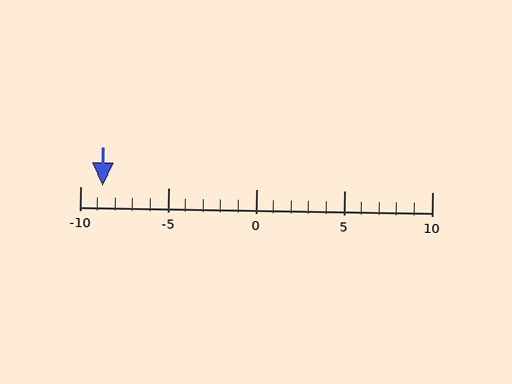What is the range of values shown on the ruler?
The ruler shows values from -10 to 10.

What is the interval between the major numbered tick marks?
The major tick marks are spaced 5 units apart.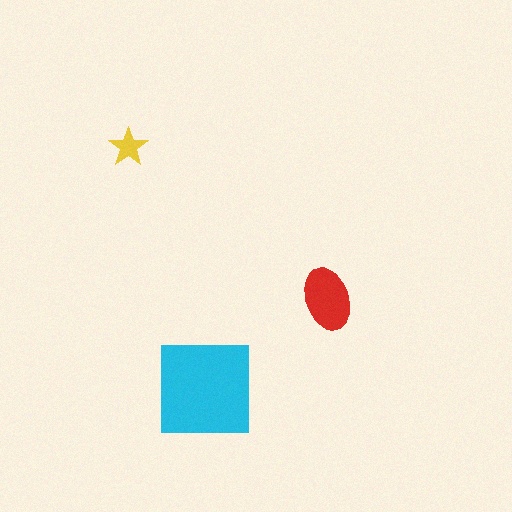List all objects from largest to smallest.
The cyan square, the red ellipse, the yellow star.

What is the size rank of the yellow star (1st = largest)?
3rd.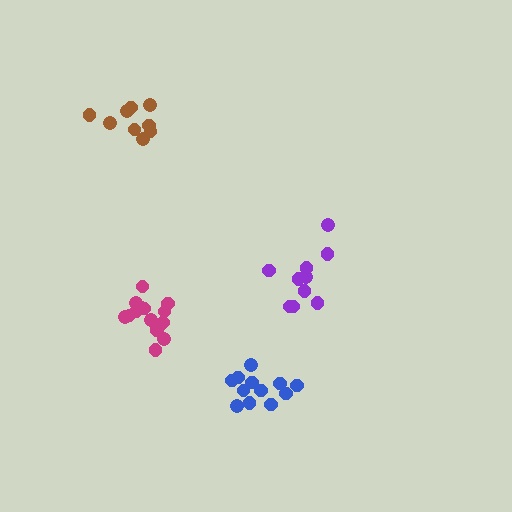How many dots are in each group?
Group 1: 15 dots, Group 2: 10 dots, Group 3: 12 dots, Group 4: 9 dots (46 total).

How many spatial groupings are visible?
There are 4 spatial groupings.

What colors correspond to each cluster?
The clusters are colored: magenta, purple, blue, brown.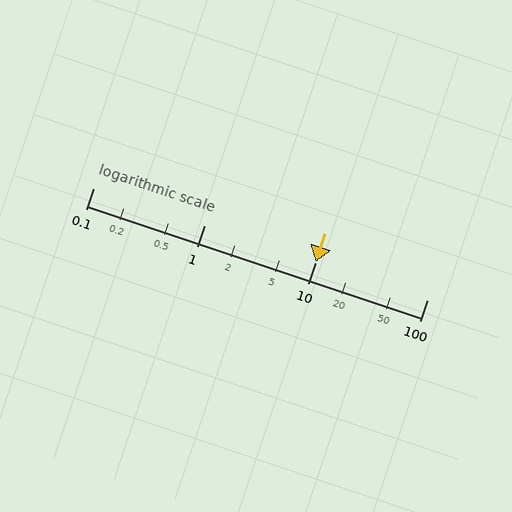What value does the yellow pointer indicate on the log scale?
The pointer indicates approximately 10.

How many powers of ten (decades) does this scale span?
The scale spans 3 decades, from 0.1 to 100.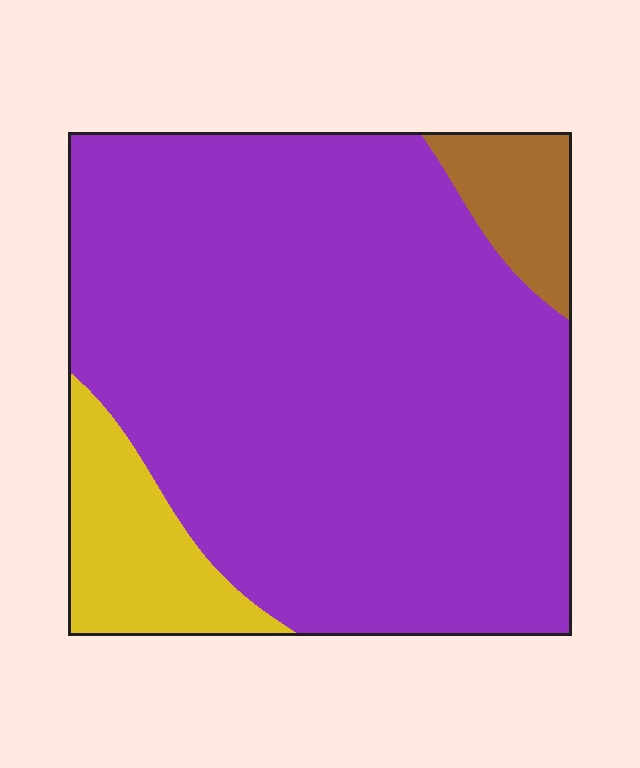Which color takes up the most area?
Purple, at roughly 80%.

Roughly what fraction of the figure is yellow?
Yellow takes up less than a quarter of the figure.